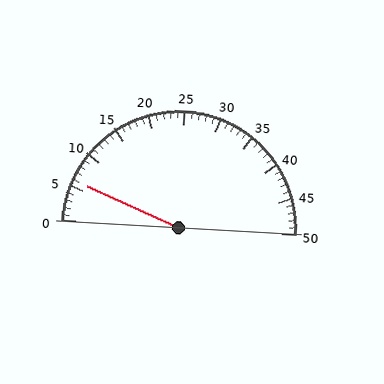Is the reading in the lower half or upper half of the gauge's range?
The reading is in the lower half of the range (0 to 50).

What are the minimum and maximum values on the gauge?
The gauge ranges from 0 to 50.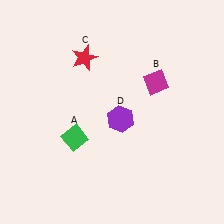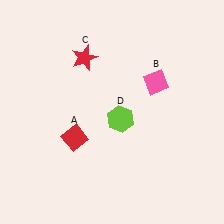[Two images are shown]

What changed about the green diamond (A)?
In Image 1, A is green. In Image 2, it changed to red.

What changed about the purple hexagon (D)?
In Image 1, D is purple. In Image 2, it changed to lime.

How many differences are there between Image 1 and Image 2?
There are 3 differences between the two images.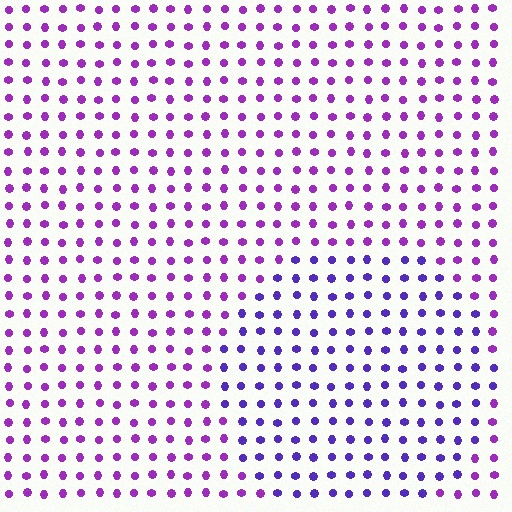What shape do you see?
I see a circle.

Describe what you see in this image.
The image is filled with small purple elements in a uniform arrangement. A circle-shaped region is visible where the elements are tinted to a slightly different hue, forming a subtle color boundary.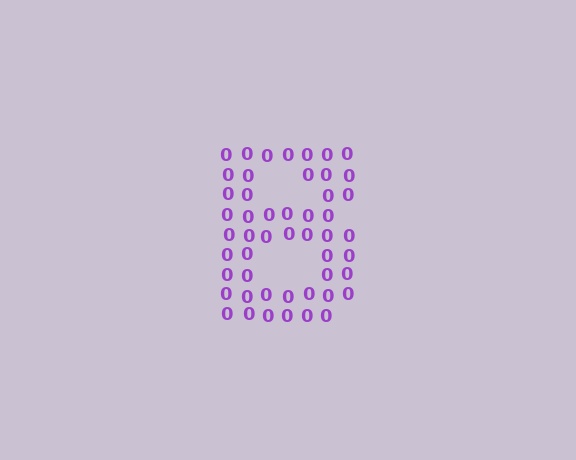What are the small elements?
The small elements are digit 0's.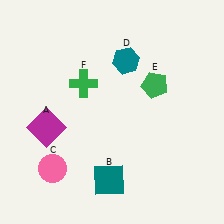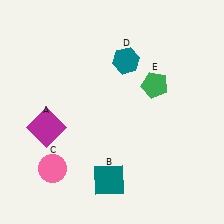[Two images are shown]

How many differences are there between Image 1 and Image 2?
There is 1 difference between the two images.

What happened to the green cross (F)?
The green cross (F) was removed in Image 2. It was in the top-left area of Image 1.